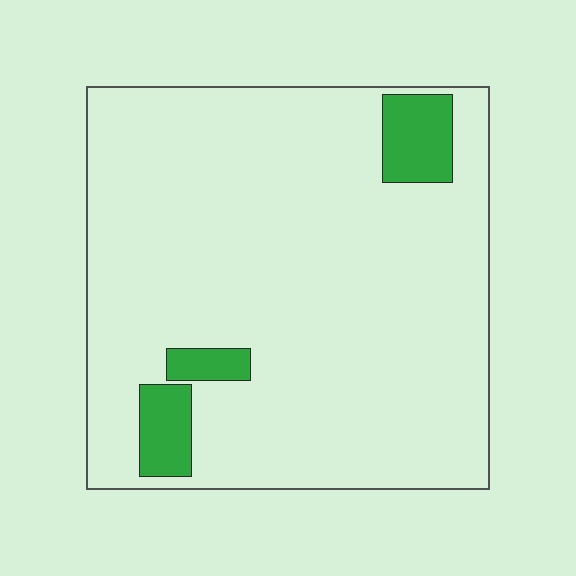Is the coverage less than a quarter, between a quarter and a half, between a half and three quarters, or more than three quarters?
Less than a quarter.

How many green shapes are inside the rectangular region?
3.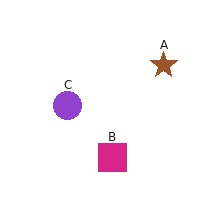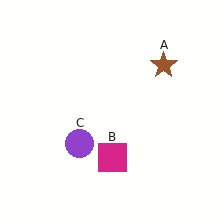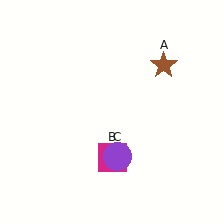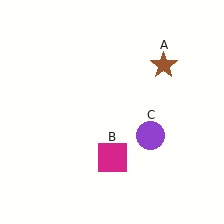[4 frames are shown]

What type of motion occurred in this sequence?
The purple circle (object C) rotated counterclockwise around the center of the scene.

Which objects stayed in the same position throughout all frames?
Brown star (object A) and magenta square (object B) remained stationary.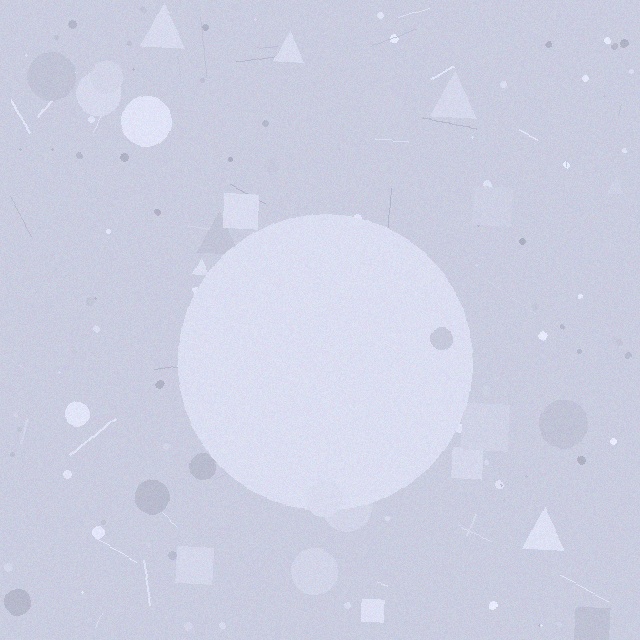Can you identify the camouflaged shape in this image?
The camouflaged shape is a circle.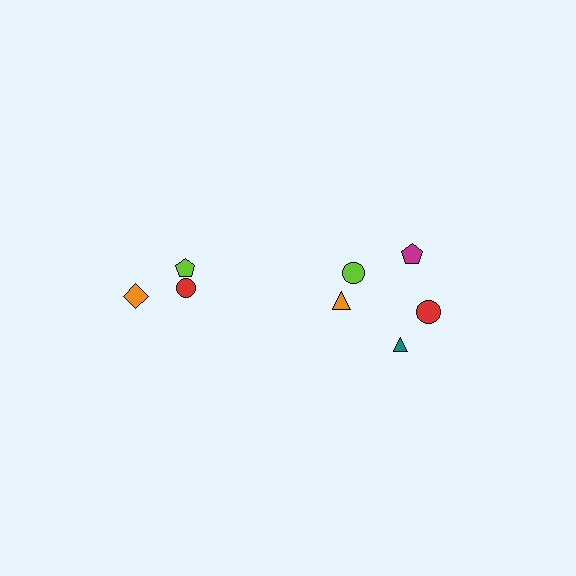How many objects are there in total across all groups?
There are 8 objects.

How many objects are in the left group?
There are 3 objects.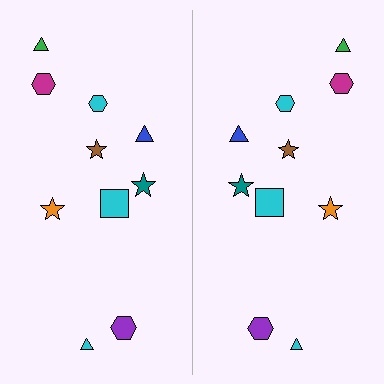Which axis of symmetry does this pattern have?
The pattern has a vertical axis of symmetry running through the center of the image.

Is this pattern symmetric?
Yes, this pattern has bilateral (reflection) symmetry.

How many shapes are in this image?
There are 20 shapes in this image.